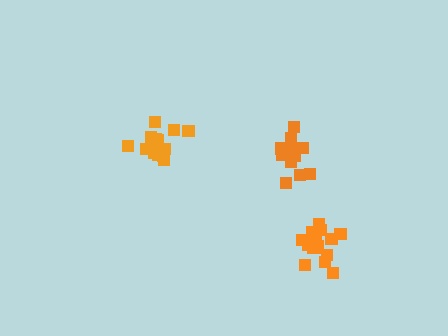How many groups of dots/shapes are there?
There are 3 groups.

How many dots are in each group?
Group 1: 13 dots, Group 2: 18 dots, Group 3: 18 dots (49 total).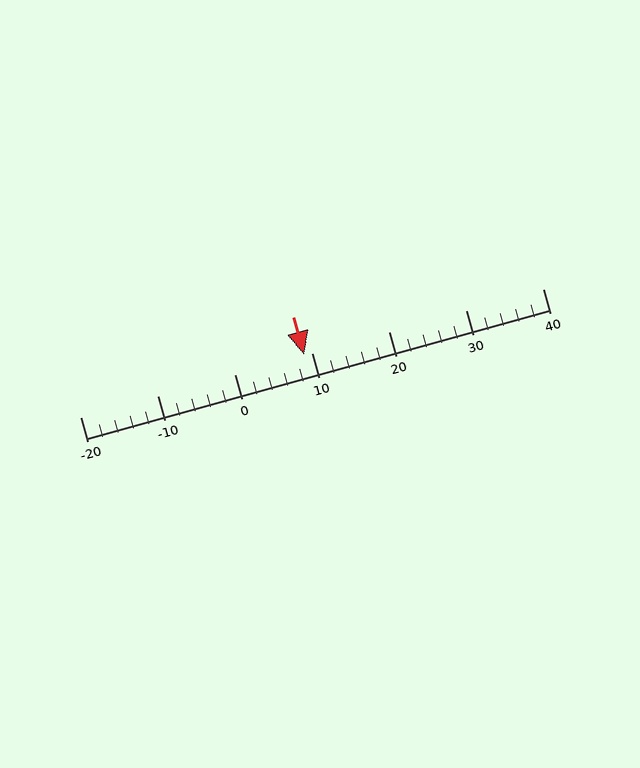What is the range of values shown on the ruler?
The ruler shows values from -20 to 40.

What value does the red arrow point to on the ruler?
The red arrow points to approximately 9.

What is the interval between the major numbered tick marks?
The major tick marks are spaced 10 units apart.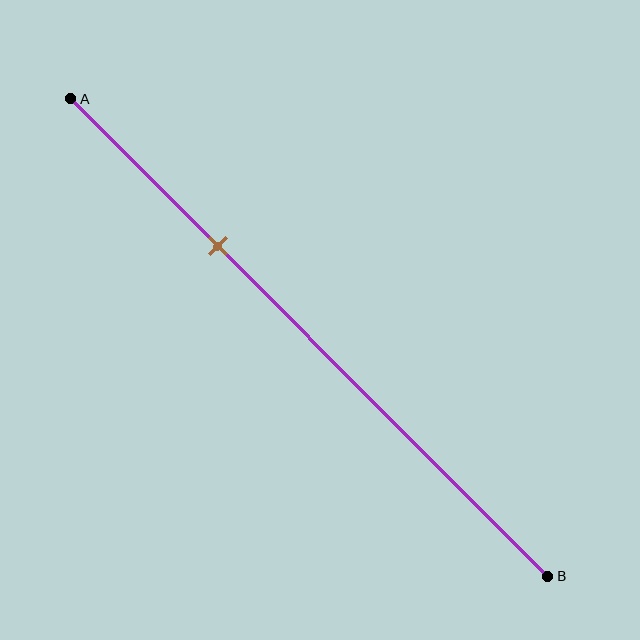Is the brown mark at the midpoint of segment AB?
No, the mark is at about 30% from A, not at the 50% midpoint.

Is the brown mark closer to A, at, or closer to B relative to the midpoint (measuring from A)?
The brown mark is closer to point A than the midpoint of segment AB.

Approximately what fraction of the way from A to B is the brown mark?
The brown mark is approximately 30% of the way from A to B.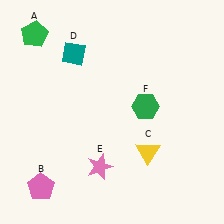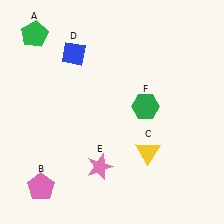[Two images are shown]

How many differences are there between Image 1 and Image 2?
There is 1 difference between the two images.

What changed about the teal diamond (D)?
In Image 1, D is teal. In Image 2, it changed to blue.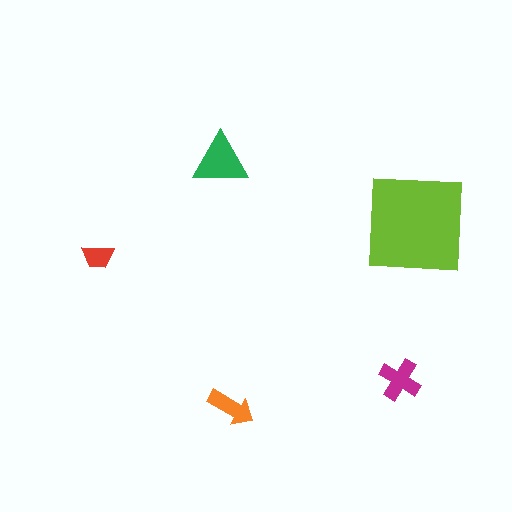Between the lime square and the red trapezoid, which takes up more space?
The lime square.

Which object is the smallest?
The red trapezoid.